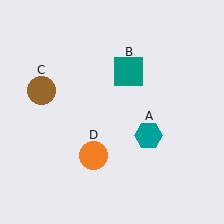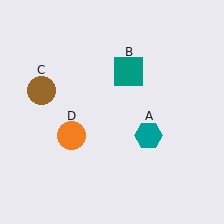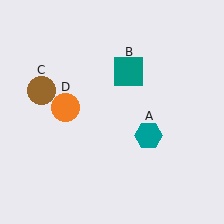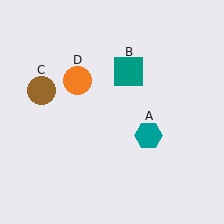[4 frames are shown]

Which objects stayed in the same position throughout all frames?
Teal hexagon (object A) and teal square (object B) and brown circle (object C) remained stationary.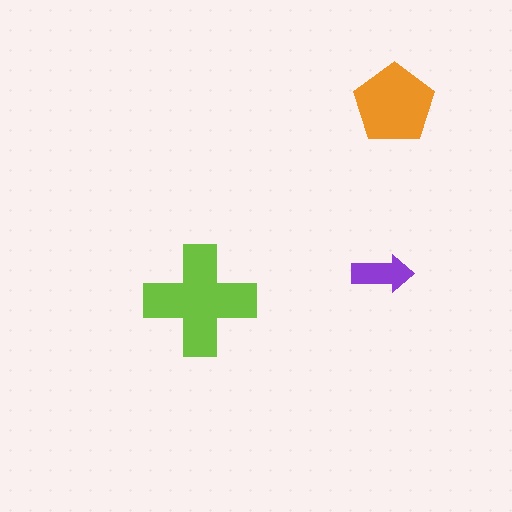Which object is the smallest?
The purple arrow.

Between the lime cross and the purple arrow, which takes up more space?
The lime cross.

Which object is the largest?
The lime cross.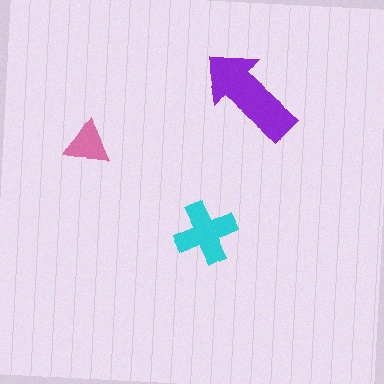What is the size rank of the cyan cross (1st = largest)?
2nd.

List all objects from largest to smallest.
The purple arrow, the cyan cross, the pink triangle.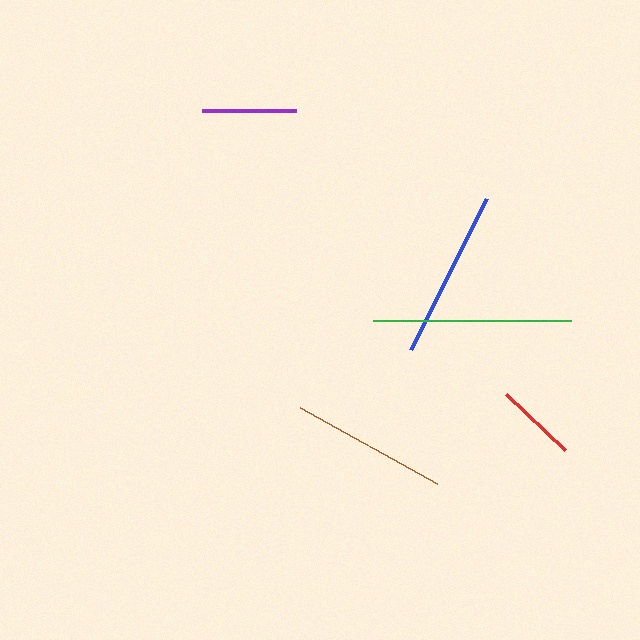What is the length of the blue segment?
The blue segment is approximately 169 pixels long.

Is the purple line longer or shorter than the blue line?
The blue line is longer than the purple line.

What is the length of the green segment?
The green segment is approximately 198 pixels long.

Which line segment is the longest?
The green line is the longest at approximately 198 pixels.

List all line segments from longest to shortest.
From longest to shortest: green, blue, brown, purple, red.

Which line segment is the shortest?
The red line is the shortest at approximately 81 pixels.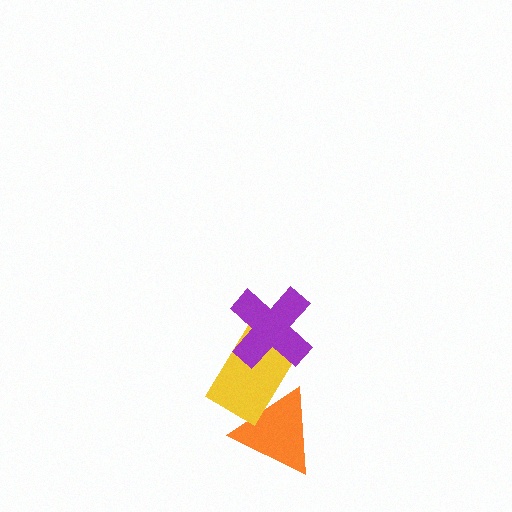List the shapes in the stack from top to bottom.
From top to bottom: the purple cross, the yellow rectangle, the orange triangle.